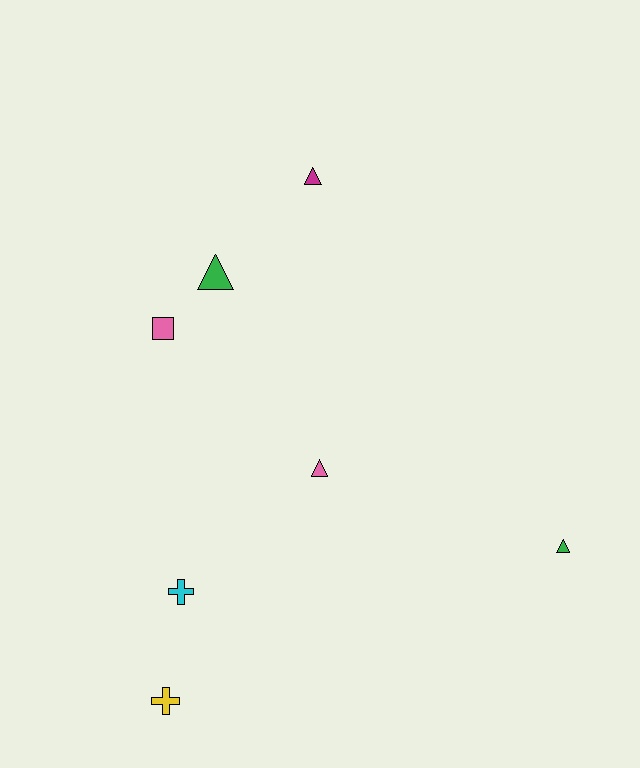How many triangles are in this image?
There are 4 triangles.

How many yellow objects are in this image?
There is 1 yellow object.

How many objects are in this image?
There are 7 objects.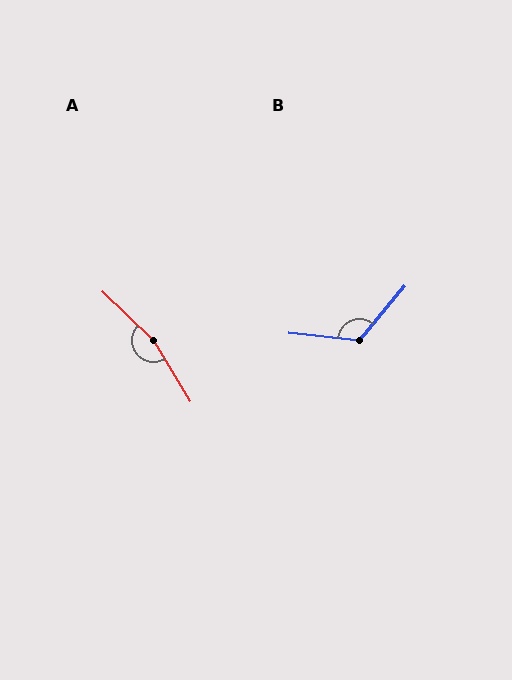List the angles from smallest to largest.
B (124°), A (165°).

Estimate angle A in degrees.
Approximately 165 degrees.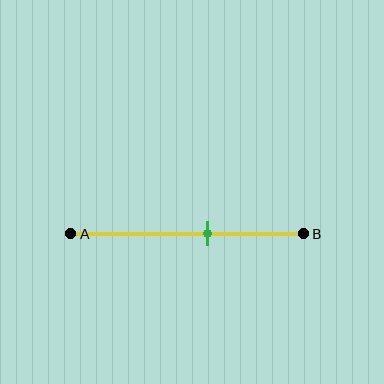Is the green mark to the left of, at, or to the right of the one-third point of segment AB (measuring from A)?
The green mark is to the right of the one-third point of segment AB.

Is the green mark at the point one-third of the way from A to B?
No, the mark is at about 60% from A, not at the 33% one-third point.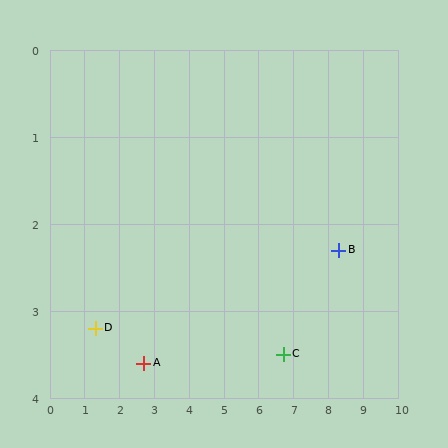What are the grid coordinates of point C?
Point C is at approximately (6.7, 3.5).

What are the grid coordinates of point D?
Point D is at approximately (1.3, 3.2).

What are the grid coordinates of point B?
Point B is at approximately (8.3, 2.3).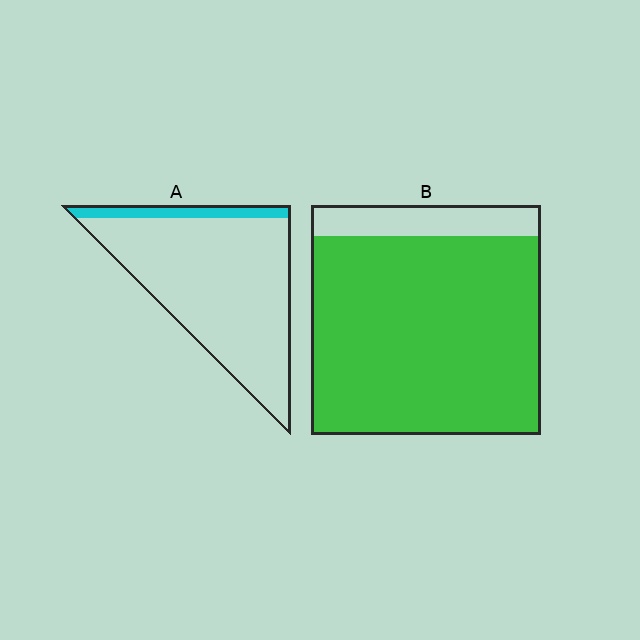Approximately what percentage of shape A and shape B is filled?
A is approximately 10% and B is approximately 85%.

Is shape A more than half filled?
No.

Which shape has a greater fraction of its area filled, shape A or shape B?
Shape B.